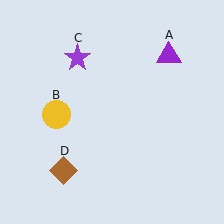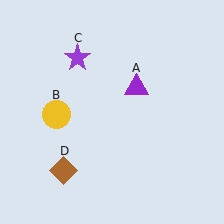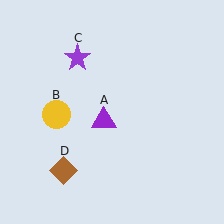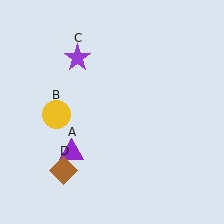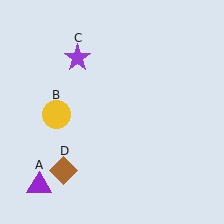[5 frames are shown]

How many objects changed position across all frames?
1 object changed position: purple triangle (object A).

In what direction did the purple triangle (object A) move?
The purple triangle (object A) moved down and to the left.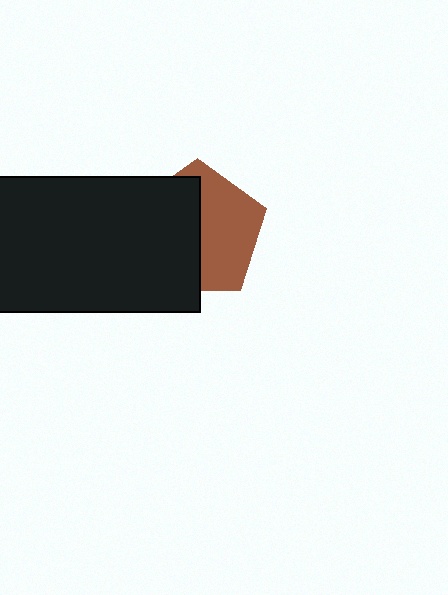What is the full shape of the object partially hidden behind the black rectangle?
The partially hidden object is a brown pentagon.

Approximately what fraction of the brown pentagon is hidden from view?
Roughly 52% of the brown pentagon is hidden behind the black rectangle.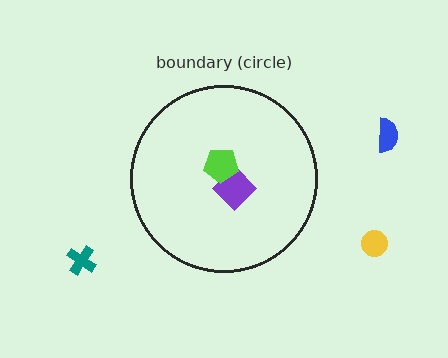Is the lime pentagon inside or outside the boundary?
Inside.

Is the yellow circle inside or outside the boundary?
Outside.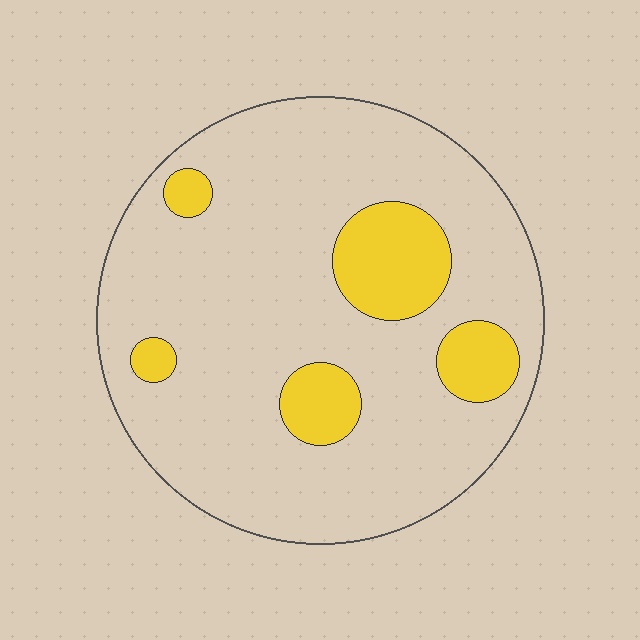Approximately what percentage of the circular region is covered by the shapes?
Approximately 15%.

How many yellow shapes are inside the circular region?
5.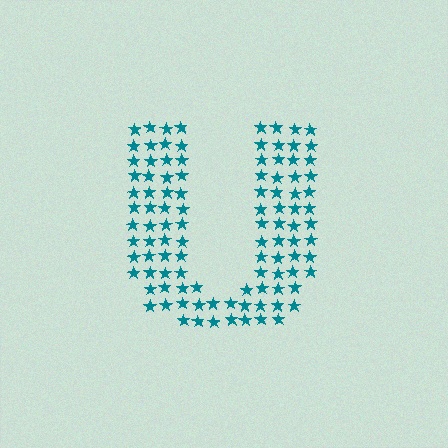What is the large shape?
The large shape is the letter U.